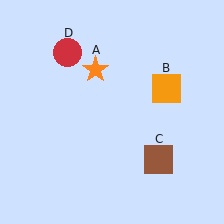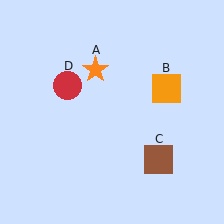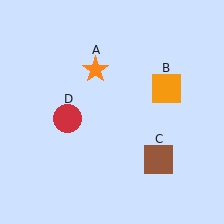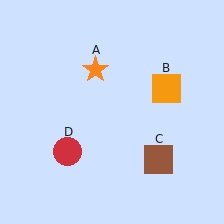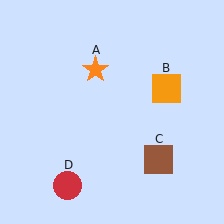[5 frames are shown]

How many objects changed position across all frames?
1 object changed position: red circle (object D).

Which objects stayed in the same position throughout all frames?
Orange star (object A) and orange square (object B) and brown square (object C) remained stationary.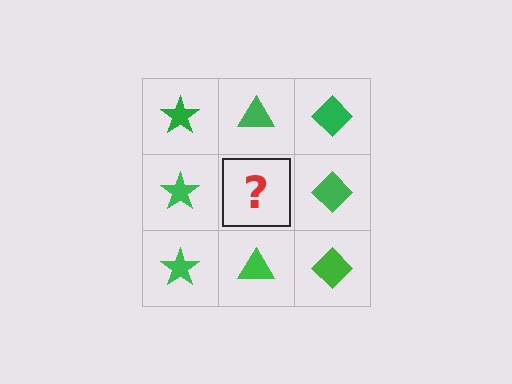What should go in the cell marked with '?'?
The missing cell should contain a green triangle.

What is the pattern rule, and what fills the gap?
The rule is that each column has a consistent shape. The gap should be filled with a green triangle.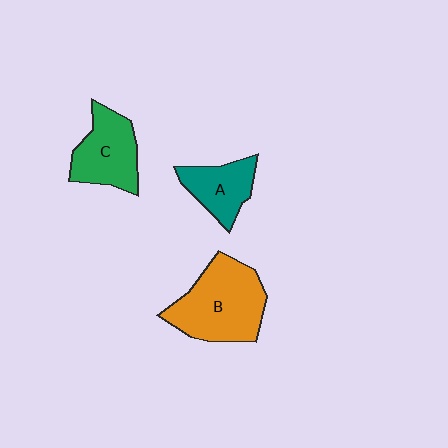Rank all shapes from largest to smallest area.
From largest to smallest: B (orange), C (green), A (teal).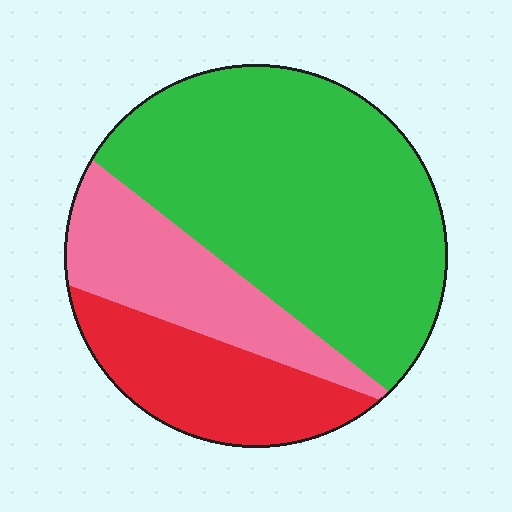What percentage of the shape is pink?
Pink covers roughly 20% of the shape.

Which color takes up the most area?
Green, at roughly 60%.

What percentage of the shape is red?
Red takes up about one fifth (1/5) of the shape.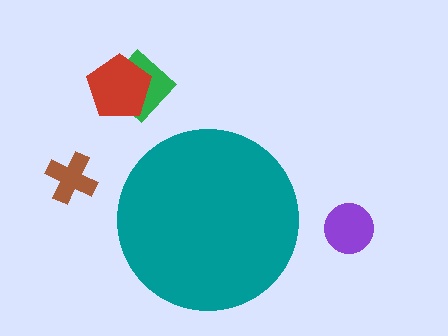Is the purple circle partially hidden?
No, the purple circle is fully visible.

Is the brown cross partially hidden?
No, the brown cross is fully visible.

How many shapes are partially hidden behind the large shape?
0 shapes are partially hidden.